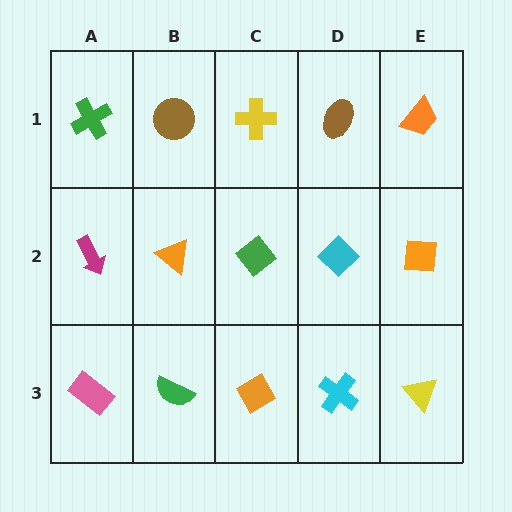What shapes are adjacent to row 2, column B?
A brown circle (row 1, column B), a green semicircle (row 3, column B), a magenta arrow (row 2, column A), a green diamond (row 2, column C).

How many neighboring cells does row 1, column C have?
3.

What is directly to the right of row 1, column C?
A brown ellipse.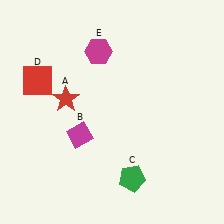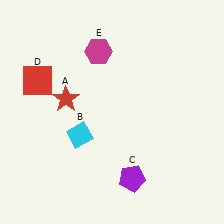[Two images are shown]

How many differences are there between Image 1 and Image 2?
There are 2 differences between the two images.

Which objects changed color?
B changed from magenta to cyan. C changed from green to purple.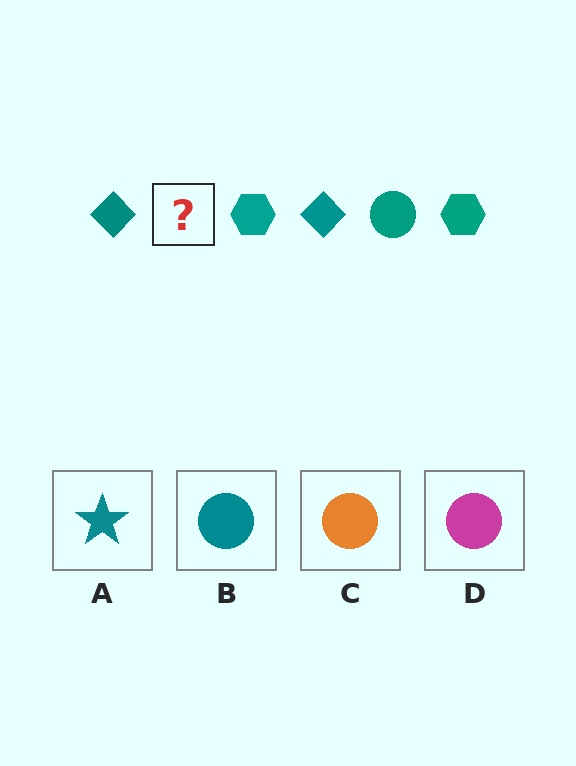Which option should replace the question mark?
Option B.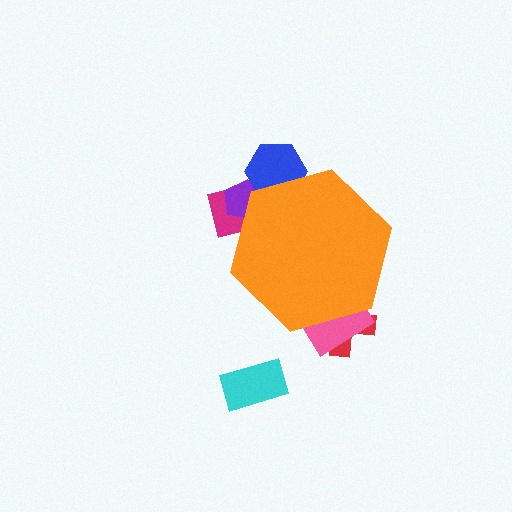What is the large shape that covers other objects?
An orange hexagon.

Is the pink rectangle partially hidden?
Yes, the pink rectangle is partially hidden behind the orange hexagon.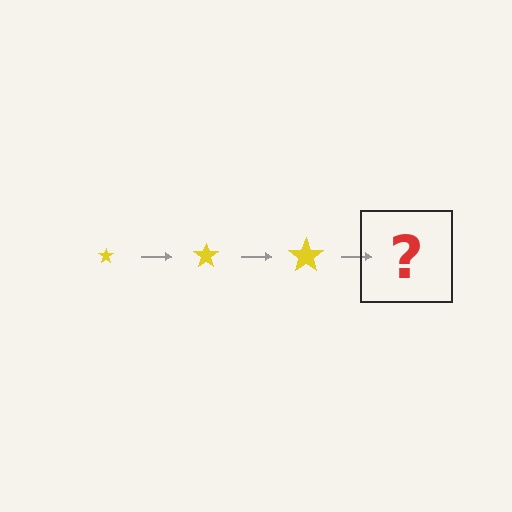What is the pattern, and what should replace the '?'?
The pattern is that the star gets progressively larger each step. The '?' should be a yellow star, larger than the previous one.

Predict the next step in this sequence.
The next step is a yellow star, larger than the previous one.